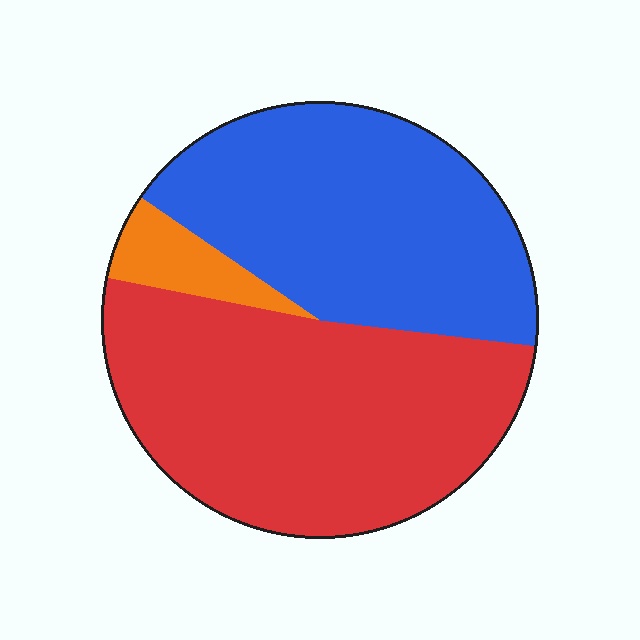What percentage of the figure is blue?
Blue takes up about two fifths (2/5) of the figure.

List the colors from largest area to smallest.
From largest to smallest: red, blue, orange.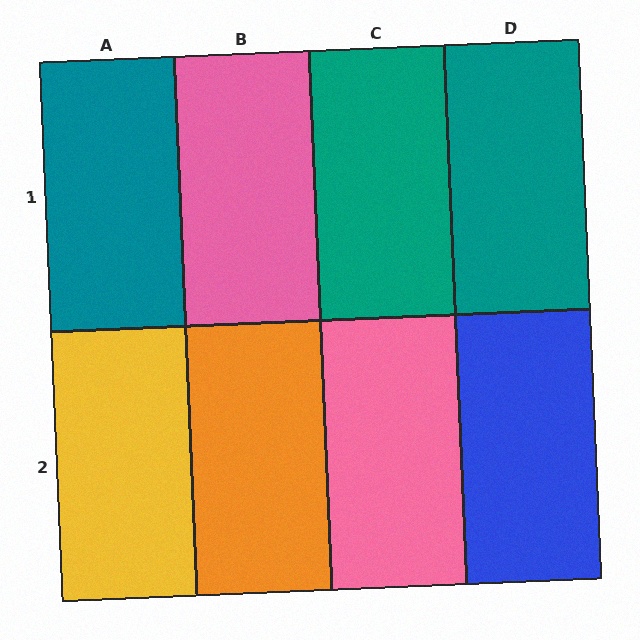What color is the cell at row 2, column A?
Yellow.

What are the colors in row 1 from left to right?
Teal, pink, teal, teal.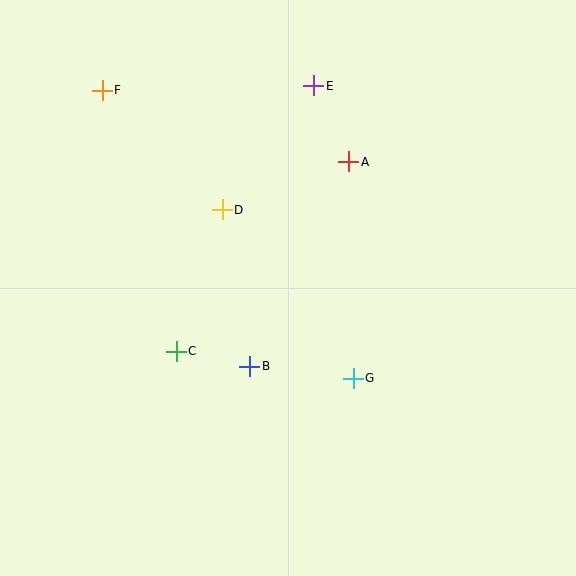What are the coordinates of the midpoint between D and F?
The midpoint between D and F is at (162, 150).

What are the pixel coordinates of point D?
Point D is at (222, 210).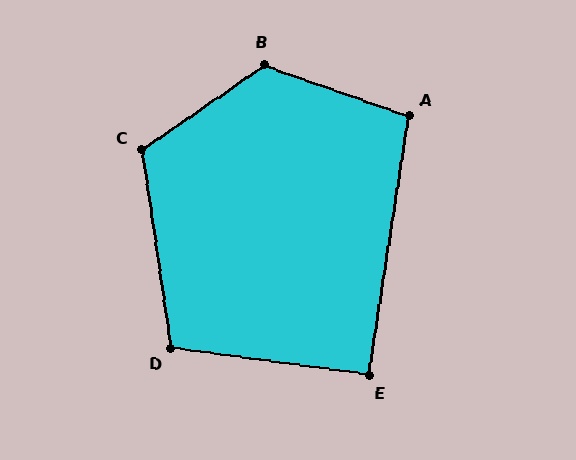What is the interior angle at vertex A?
Approximately 101 degrees (obtuse).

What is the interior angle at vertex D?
Approximately 106 degrees (obtuse).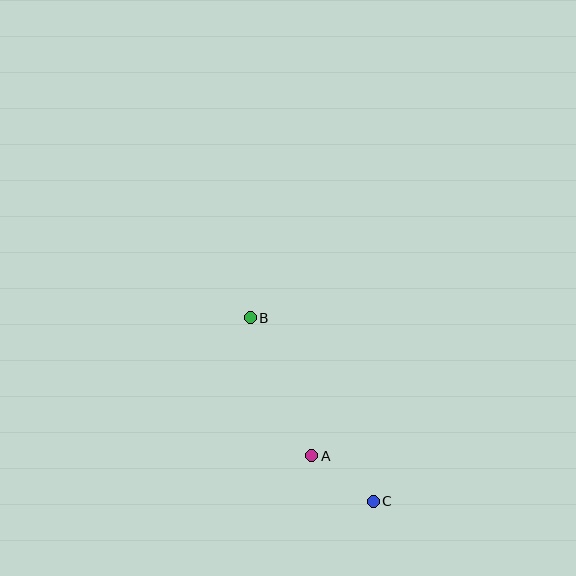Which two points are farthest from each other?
Points B and C are farthest from each other.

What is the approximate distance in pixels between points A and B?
The distance between A and B is approximately 151 pixels.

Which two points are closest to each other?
Points A and C are closest to each other.